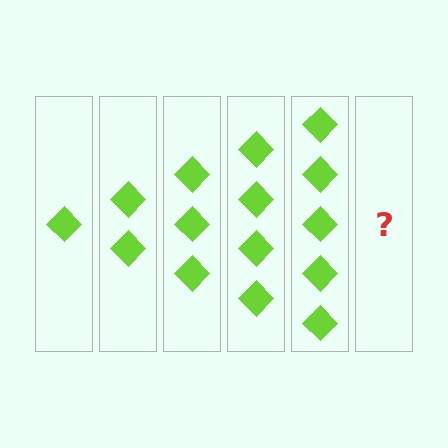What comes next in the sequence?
The next element should be 6 diamonds.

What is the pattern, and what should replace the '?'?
The pattern is that each step adds one more diamond. The '?' should be 6 diamonds.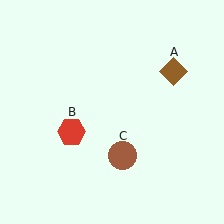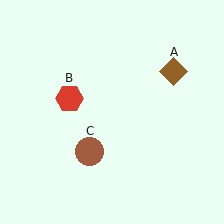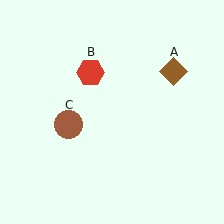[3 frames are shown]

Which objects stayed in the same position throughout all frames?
Brown diamond (object A) remained stationary.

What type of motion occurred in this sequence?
The red hexagon (object B), brown circle (object C) rotated clockwise around the center of the scene.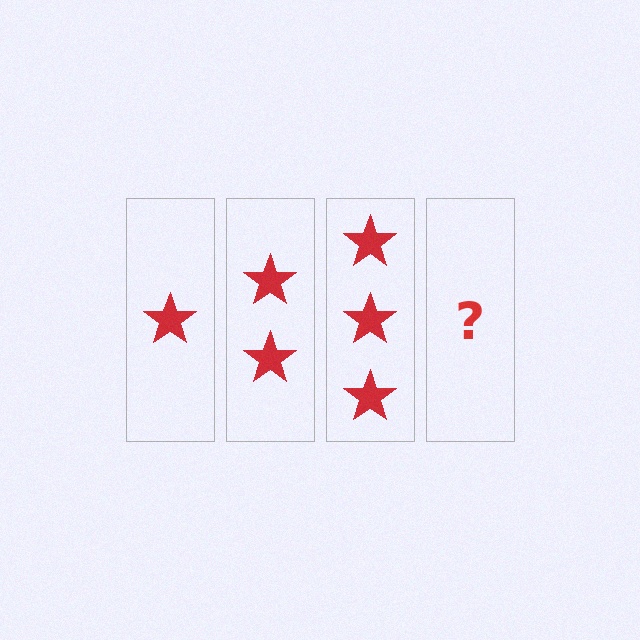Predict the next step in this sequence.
The next step is 4 stars.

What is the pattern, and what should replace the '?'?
The pattern is that each step adds one more star. The '?' should be 4 stars.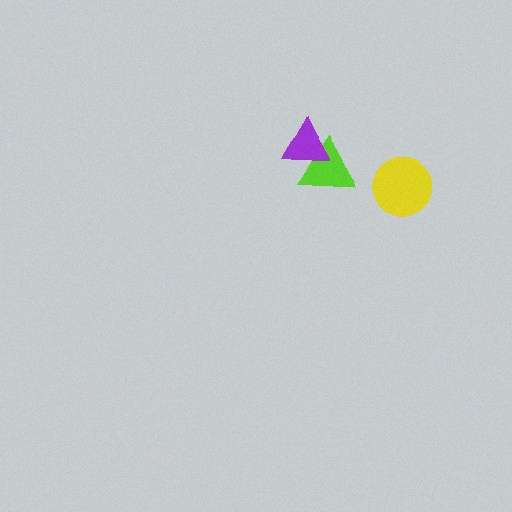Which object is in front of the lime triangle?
The purple triangle is in front of the lime triangle.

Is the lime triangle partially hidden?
Yes, it is partially covered by another shape.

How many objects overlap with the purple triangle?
1 object overlaps with the purple triangle.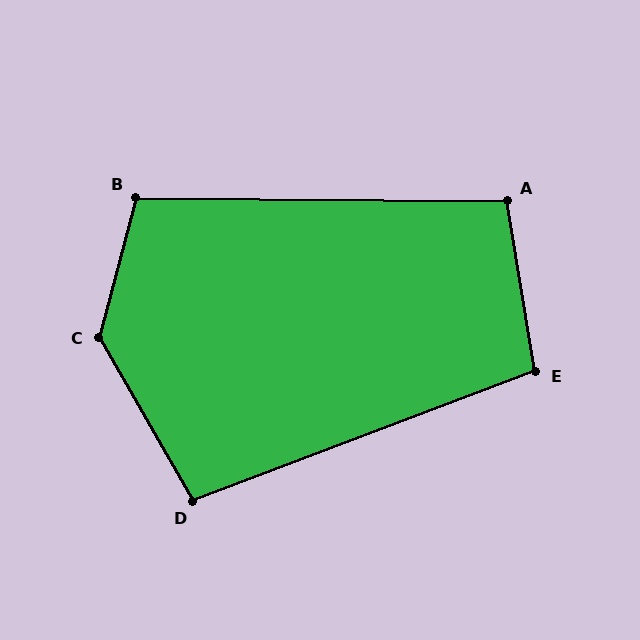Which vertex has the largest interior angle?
C, at approximately 136 degrees.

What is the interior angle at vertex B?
Approximately 104 degrees (obtuse).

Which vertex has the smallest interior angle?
D, at approximately 99 degrees.